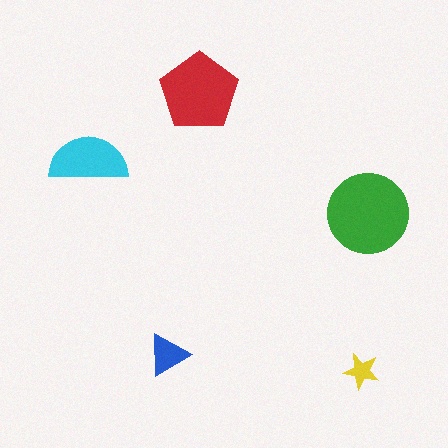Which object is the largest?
The green circle.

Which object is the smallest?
The yellow star.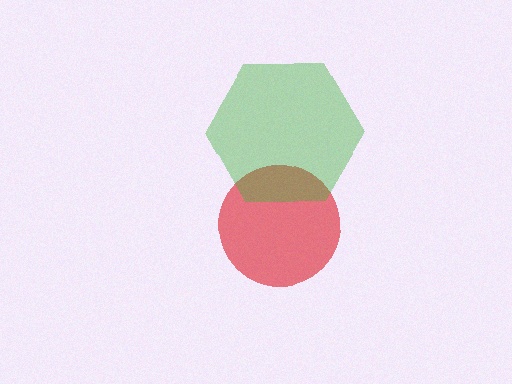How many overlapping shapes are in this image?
There are 2 overlapping shapes in the image.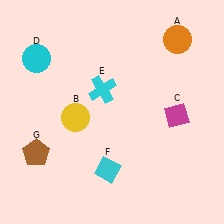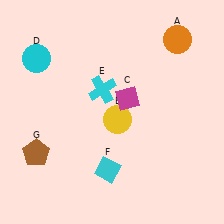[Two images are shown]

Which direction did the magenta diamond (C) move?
The magenta diamond (C) moved left.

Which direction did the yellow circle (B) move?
The yellow circle (B) moved right.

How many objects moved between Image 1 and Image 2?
2 objects moved between the two images.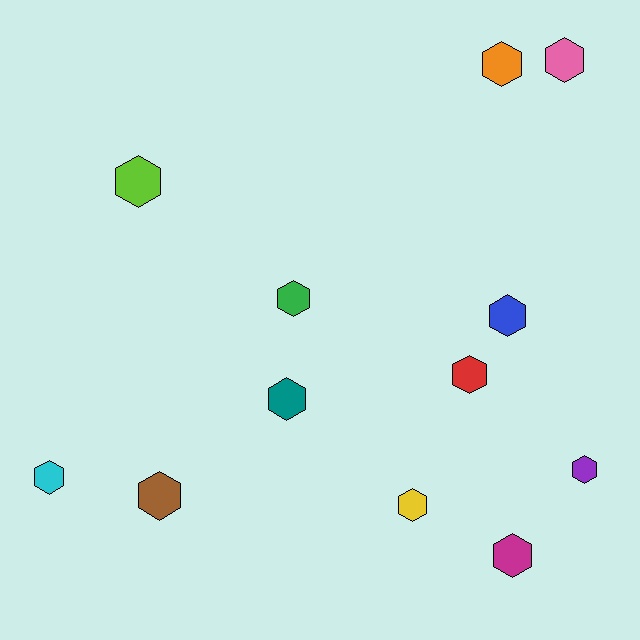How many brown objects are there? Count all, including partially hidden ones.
There is 1 brown object.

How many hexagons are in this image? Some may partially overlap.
There are 12 hexagons.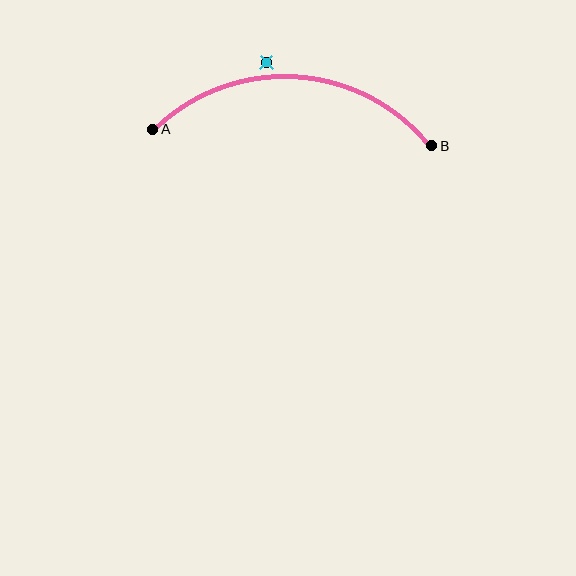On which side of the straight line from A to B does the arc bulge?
The arc bulges above the straight line connecting A and B.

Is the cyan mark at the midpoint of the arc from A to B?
No — the cyan mark does not lie on the arc at all. It sits slightly outside the curve.